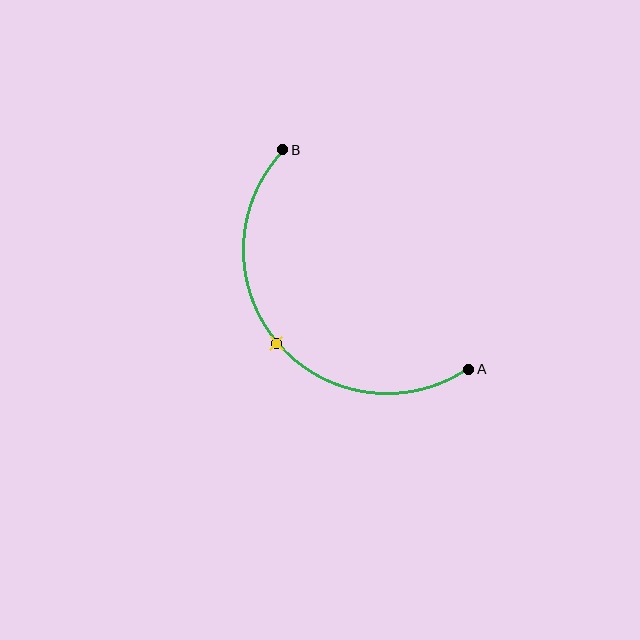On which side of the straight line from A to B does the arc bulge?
The arc bulges below and to the left of the straight line connecting A and B.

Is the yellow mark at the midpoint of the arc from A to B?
Yes. The yellow mark lies on the arc at equal arc-length from both A and B — it is the arc midpoint.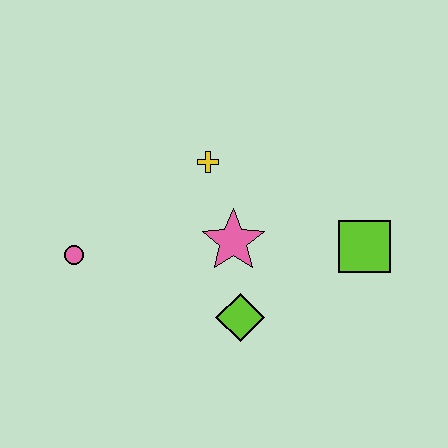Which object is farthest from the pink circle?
The lime square is farthest from the pink circle.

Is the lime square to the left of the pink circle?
No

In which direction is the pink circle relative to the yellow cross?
The pink circle is to the left of the yellow cross.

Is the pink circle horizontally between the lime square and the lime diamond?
No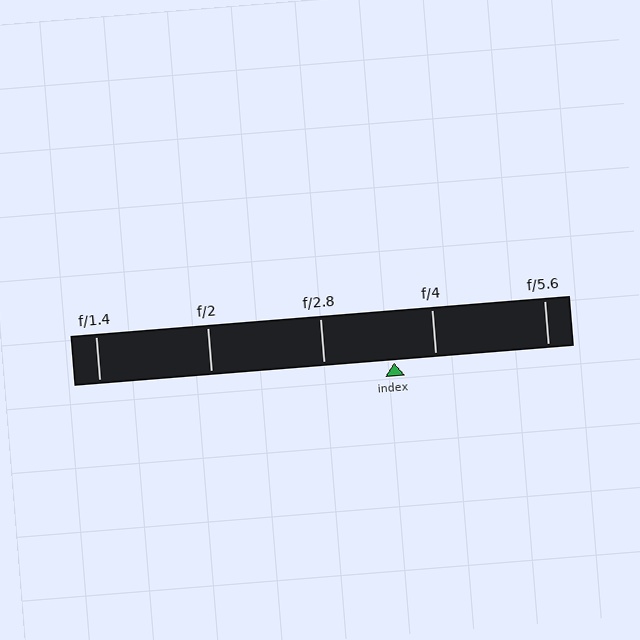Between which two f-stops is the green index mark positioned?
The index mark is between f/2.8 and f/4.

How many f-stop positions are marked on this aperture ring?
There are 5 f-stop positions marked.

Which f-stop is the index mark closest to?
The index mark is closest to f/4.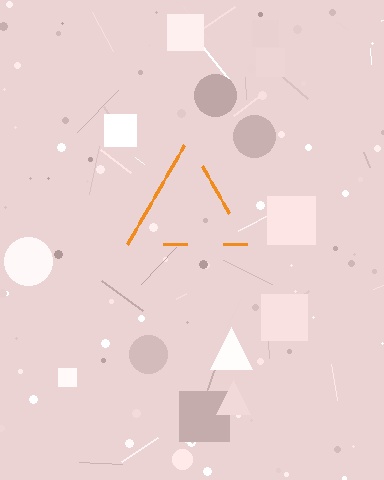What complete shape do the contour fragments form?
The contour fragments form a triangle.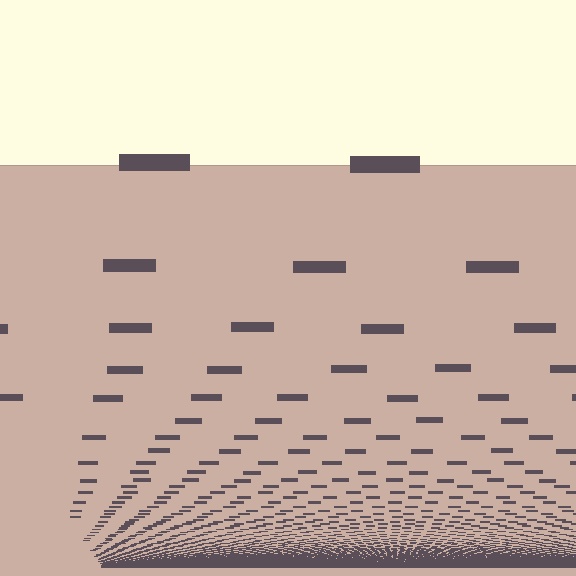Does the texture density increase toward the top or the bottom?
Density increases toward the bottom.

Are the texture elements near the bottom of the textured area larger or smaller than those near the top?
Smaller. The gradient is inverted — elements near the bottom are smaller and denser.